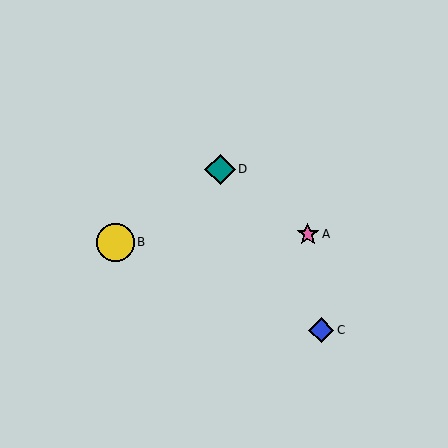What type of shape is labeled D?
Shape D is a teal diamond.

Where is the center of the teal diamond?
The center of the teal diamond is at (220, 169).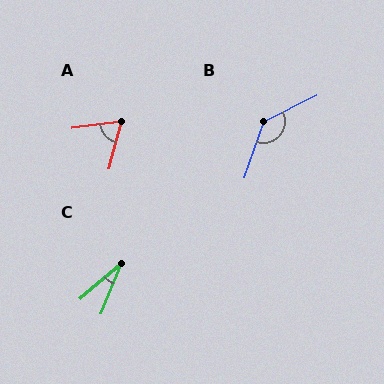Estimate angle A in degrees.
Approximately 67 degrees.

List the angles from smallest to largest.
C (27°), A (67°), B (136°).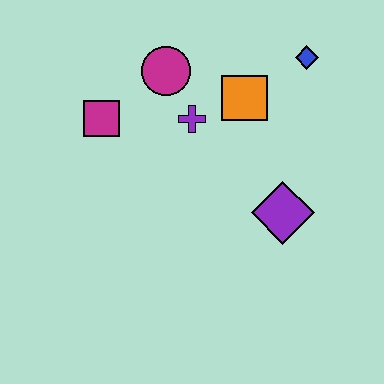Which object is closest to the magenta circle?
The purple cross is closest to the magenta circle.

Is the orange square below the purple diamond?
No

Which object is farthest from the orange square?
The magenta square is farthest from the orange square.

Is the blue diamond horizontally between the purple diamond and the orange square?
No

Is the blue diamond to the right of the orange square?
Yes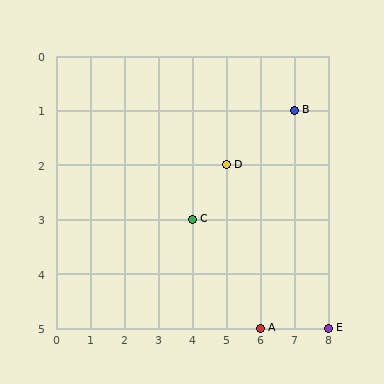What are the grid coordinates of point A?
Point A is at grid coordinates (6, 5).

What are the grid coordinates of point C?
Point C is at grid coordinates (4, 3).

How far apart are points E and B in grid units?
Points E and B are 1 column and 4 rows apart (about 4.1 grid units diagonally).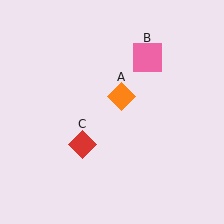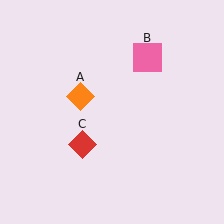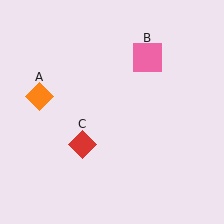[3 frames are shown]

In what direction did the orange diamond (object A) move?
The orange diamond (object A) moved left.